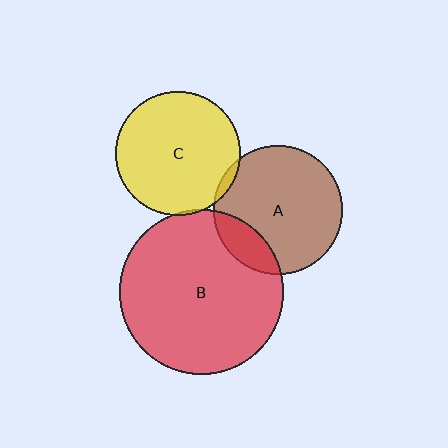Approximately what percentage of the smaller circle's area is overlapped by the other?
Approximately 5%.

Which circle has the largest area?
Circle B (red).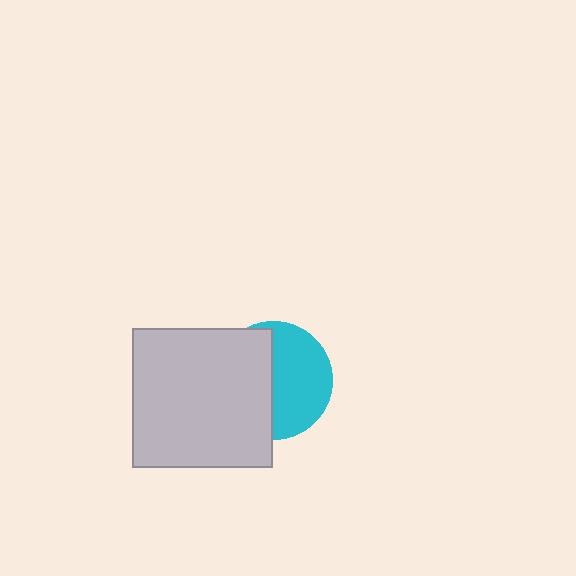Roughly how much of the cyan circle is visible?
About half of it is visible (roughly 51%).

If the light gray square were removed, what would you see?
You would see the complete cyan circle.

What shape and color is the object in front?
The object in front is a light gray square.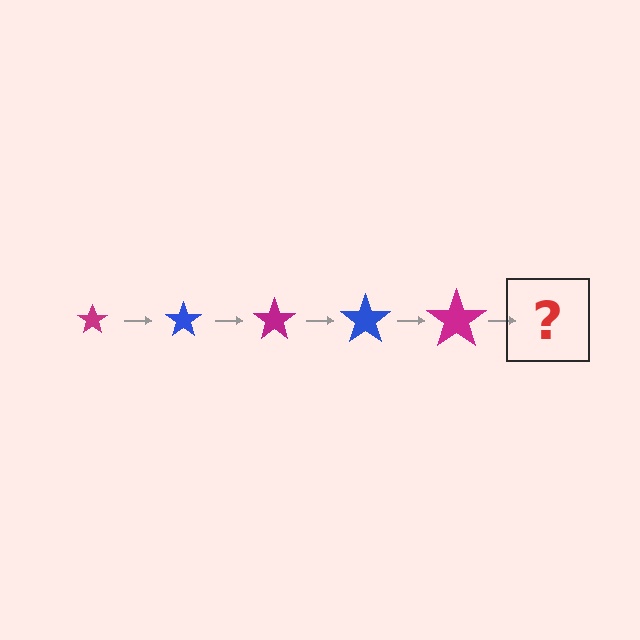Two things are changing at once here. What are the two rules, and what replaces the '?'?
The two rules are that the star grows larger each step and the color cycles through magenta and blue. The '?' should be a blue star, larger than the previous one.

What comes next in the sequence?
The next element should be a blue star, larger than the previous one.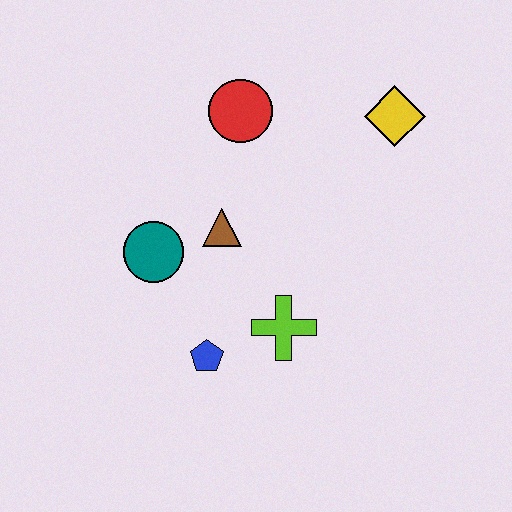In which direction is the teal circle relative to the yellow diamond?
The teal circle is to the left of the yellow diamond.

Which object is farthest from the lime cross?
The yellow diamond is farthest from the lime cross.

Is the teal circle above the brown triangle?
No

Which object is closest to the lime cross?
The blue pentagon is closest to the lime cross.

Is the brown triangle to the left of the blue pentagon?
No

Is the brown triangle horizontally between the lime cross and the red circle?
No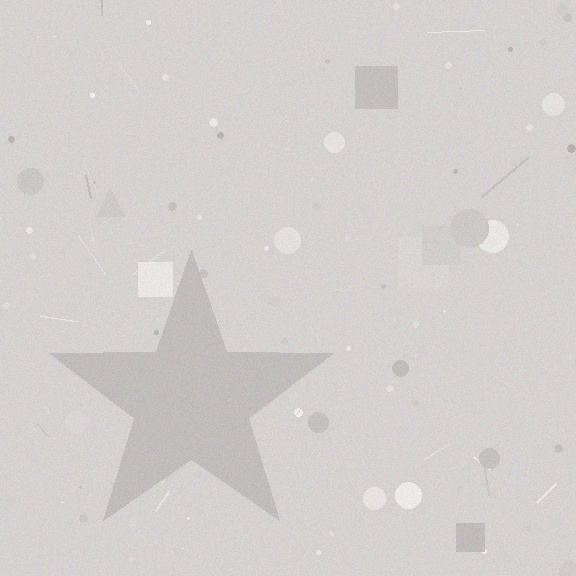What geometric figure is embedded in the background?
A star is embedded in the background.